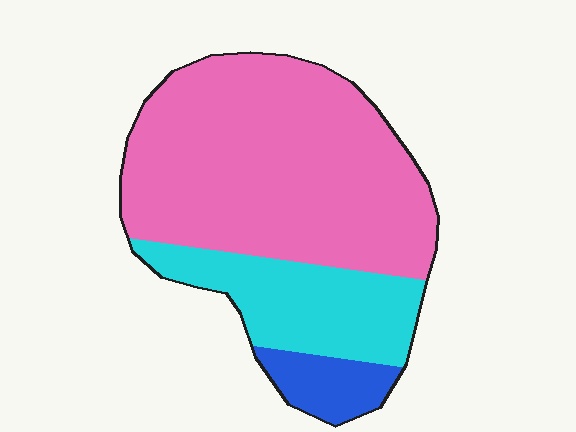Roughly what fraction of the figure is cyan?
Cyan covers roughly 25% of the figure.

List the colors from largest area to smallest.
From largest to smallest: pink, cyan, blue.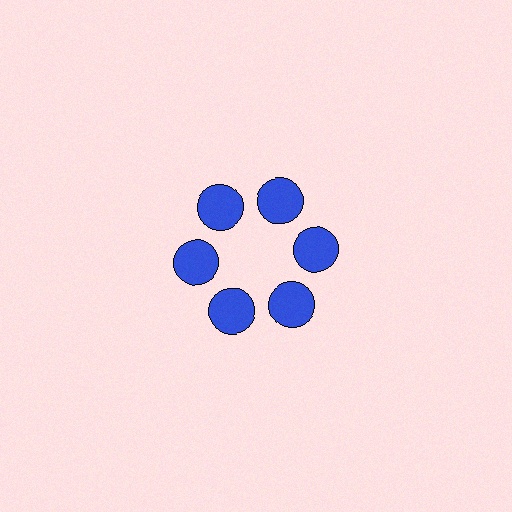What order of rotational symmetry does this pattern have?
This pattern has 6-fold rotational symmetry.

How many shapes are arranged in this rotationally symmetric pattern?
There are 6 shapes, arranged in 6 groups of 1.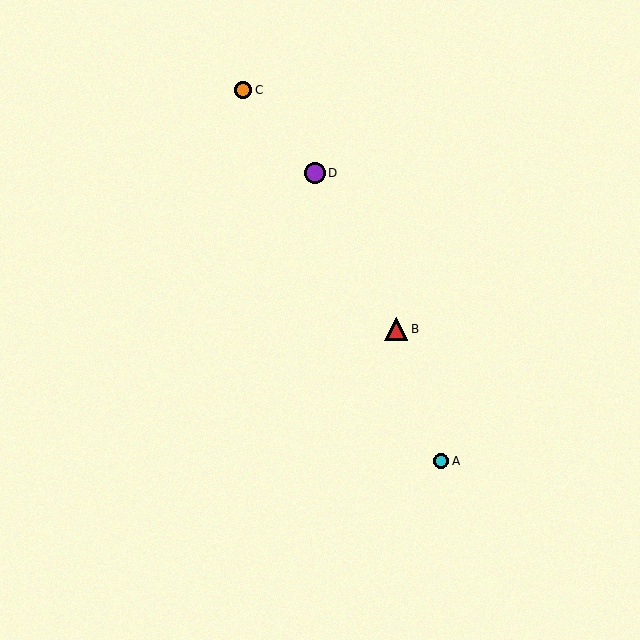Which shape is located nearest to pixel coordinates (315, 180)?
The purple circle (labeled D) at (315, 173) is nearest to that location.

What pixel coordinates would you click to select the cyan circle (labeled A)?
Click at (441, 461) to select the cyan circle A.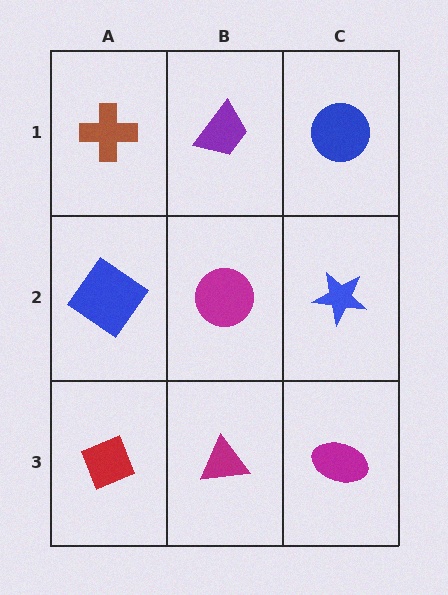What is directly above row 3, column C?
A blue star.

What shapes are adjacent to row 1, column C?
A blue star (row 2, column C), a purple trapezoid (row 1, column B).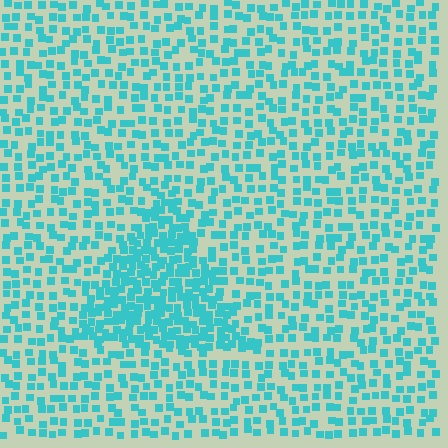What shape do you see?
I see a triangle.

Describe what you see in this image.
The image contains small cyan elements arranged at two different densities. A triangle-shaped region is visible where the elements are more densely packed than the surrounding area.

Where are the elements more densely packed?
The elements are more densely packed inside the triangle boundary.